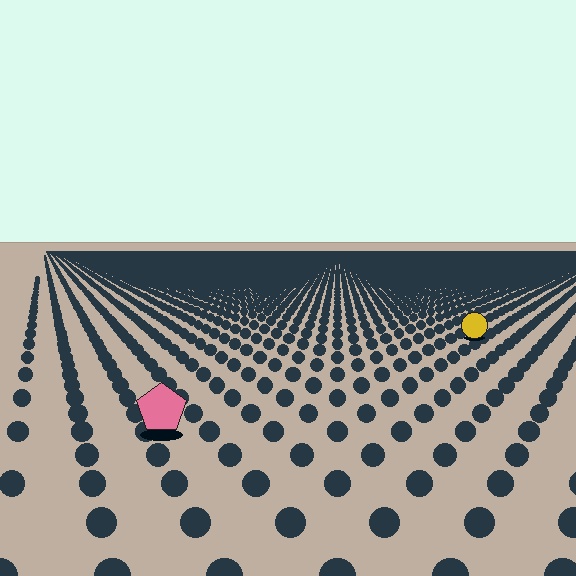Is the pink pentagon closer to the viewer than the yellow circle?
Yes. The pink pentagon is closer — you can tell from the texture gradient: the ground texture is coarser near it.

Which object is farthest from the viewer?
The yellow circle is farthest from the viewer. It appears smaller and the ground texture around it is denser.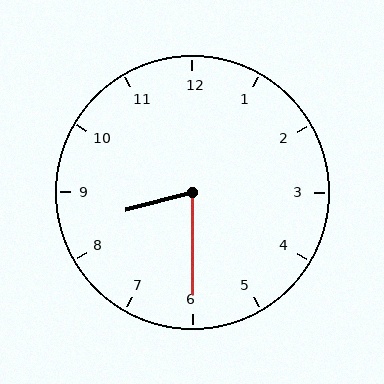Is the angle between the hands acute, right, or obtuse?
It is acute.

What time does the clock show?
8:30.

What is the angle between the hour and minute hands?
Approximately 75 degrees.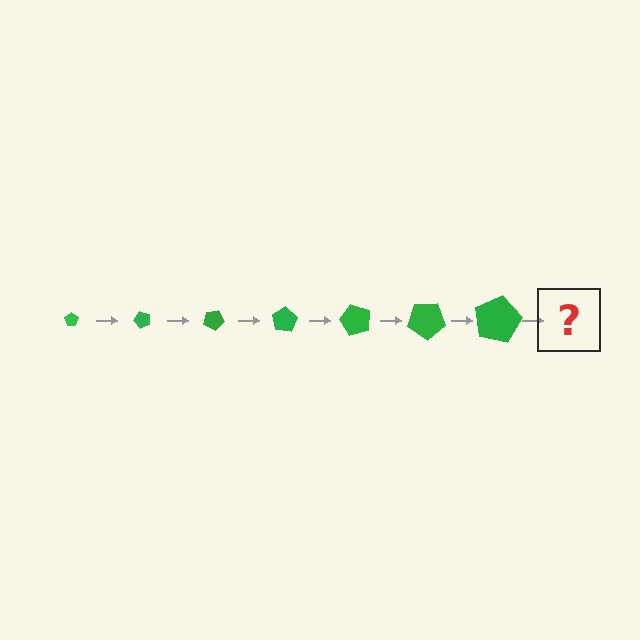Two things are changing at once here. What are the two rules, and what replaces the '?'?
The two rules are that the pentagon grows larger each step and it rotates 50 degrees each step. The '?' should be a pentagon, larger than the previous one and rotated 350 degrees from the start.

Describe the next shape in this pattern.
It should be a pentagon, larger than the previous one and rotated 350 degrees from the start.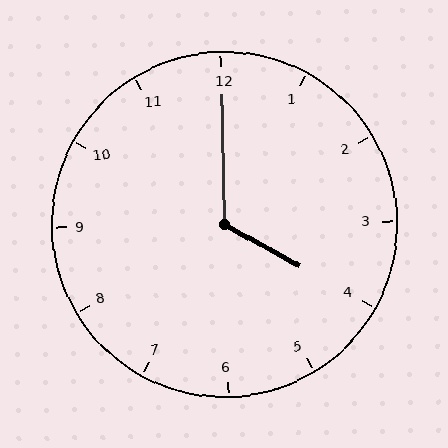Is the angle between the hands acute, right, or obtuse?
It is obtuse.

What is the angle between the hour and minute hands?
Approximately 120 degrees.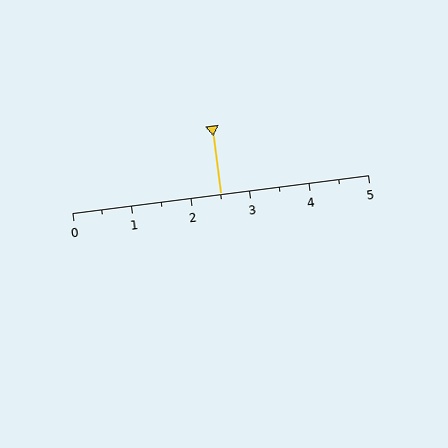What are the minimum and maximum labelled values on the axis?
The axis runs from 0 to 5.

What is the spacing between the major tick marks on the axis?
The major ticks are spaced 1 apart.